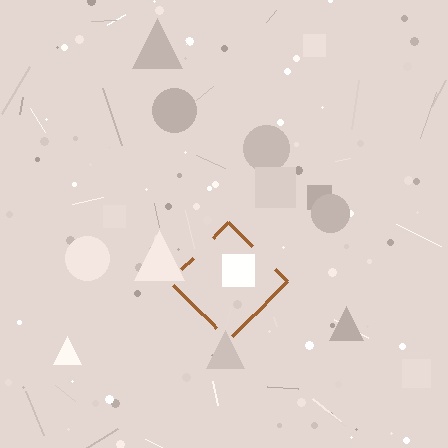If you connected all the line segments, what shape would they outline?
They would outline a diamond.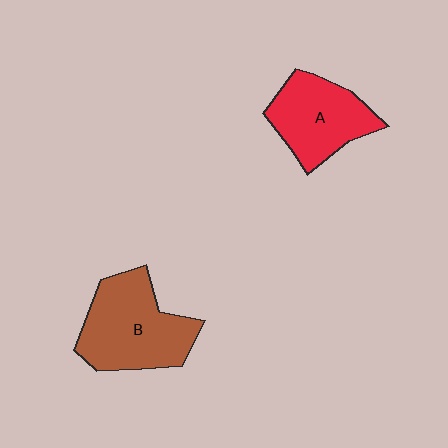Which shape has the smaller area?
Shape A (red).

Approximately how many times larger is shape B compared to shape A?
Approximately 1.3 times.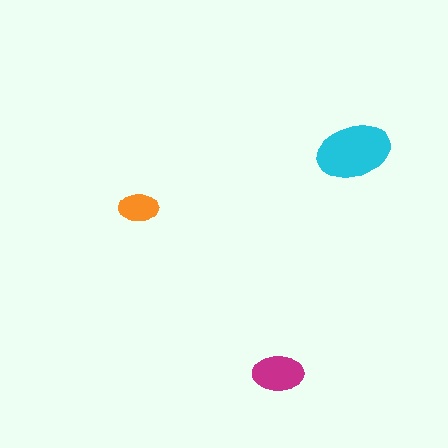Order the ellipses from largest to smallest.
the cyan one, the magenta one, the orange one.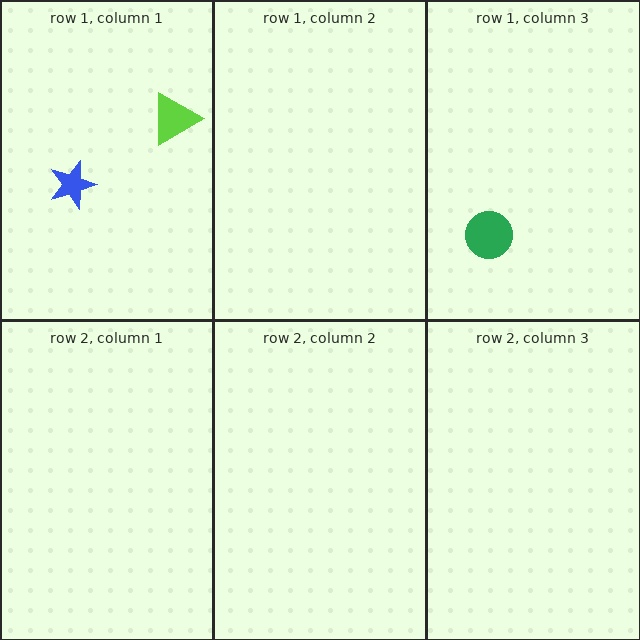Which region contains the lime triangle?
The row 1, column 1 region.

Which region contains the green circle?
The row 1, column 3 region.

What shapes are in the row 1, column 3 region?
The green circle.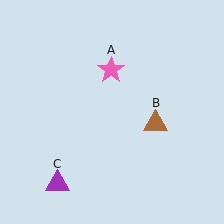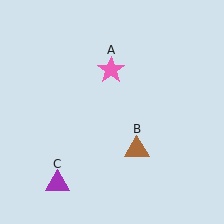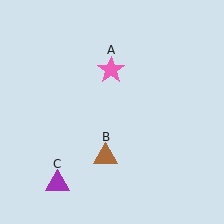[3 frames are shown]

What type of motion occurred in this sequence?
The brown triangle (object B) rotated clockwise around the center of the scene.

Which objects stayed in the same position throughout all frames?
Pink star (object A) and purple triangle (object C) remained stationary.